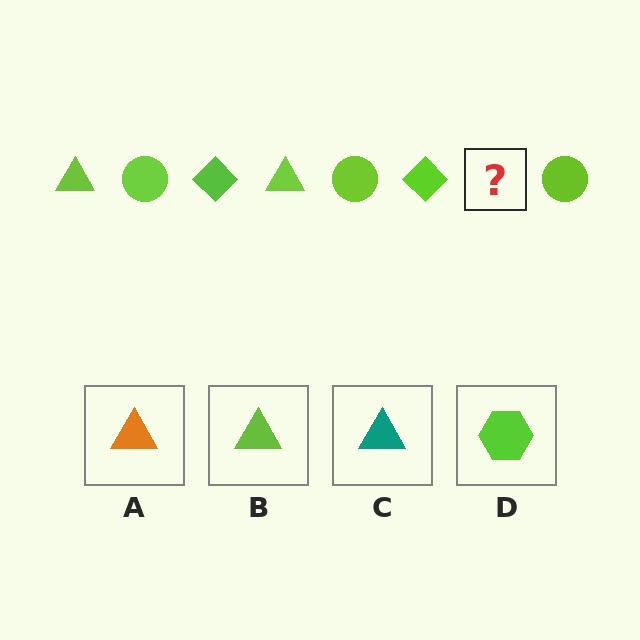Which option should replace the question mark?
Option B.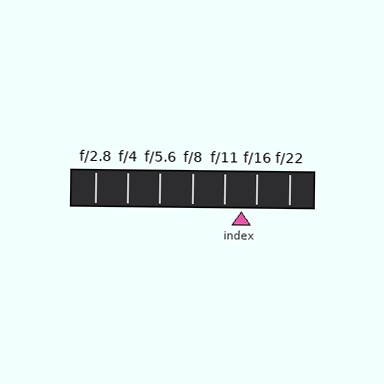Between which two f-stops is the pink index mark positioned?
The index mark is between f/11 and f/16.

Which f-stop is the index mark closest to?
The index mark is closest to f/16.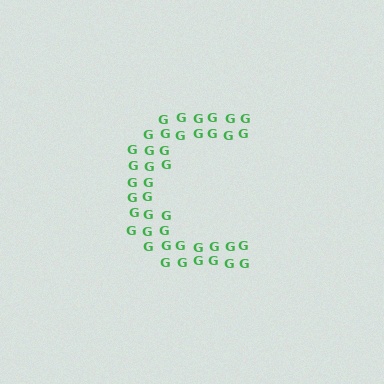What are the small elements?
The small elements are letter G's.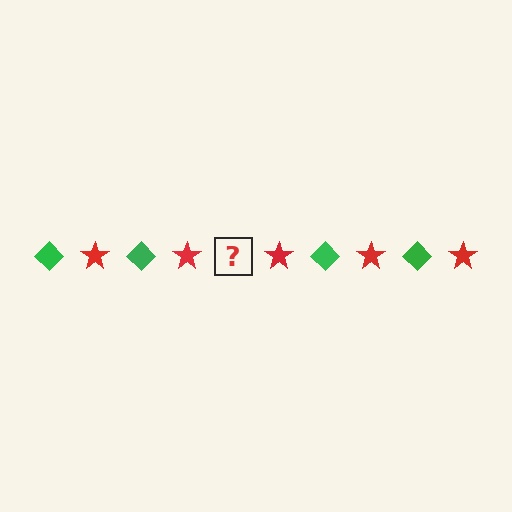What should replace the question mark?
The question mark should be replaced with a green diamond.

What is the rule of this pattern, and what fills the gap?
The rule is that the pattern alternates between green diamond and red star. The gap should be filled with a green diamond.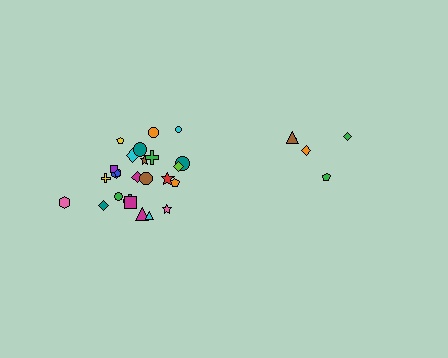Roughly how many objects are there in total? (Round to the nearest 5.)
Roughly 30 objects in total.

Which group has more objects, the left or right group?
The left group.